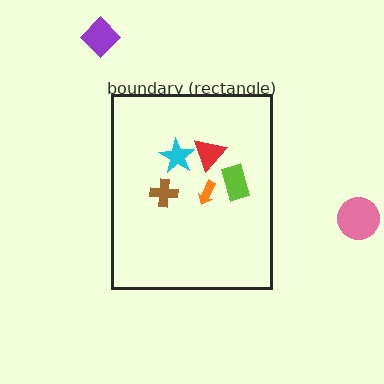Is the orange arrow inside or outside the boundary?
Inside.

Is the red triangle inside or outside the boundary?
Inside.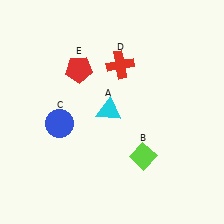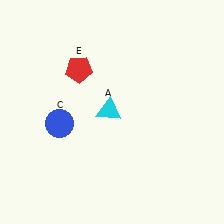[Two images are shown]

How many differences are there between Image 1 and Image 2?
There are 2 differences between the two images.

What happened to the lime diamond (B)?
The lime diamond (B) was removed in Image 2. It was in the bottom-right area of Image 1.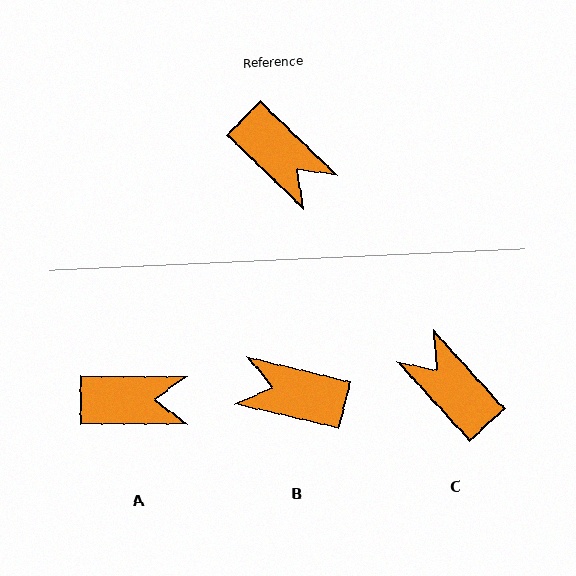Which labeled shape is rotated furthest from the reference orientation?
C, about 176 degrees away.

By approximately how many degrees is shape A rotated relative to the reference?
Approximately 44 degrees counter-clockwise.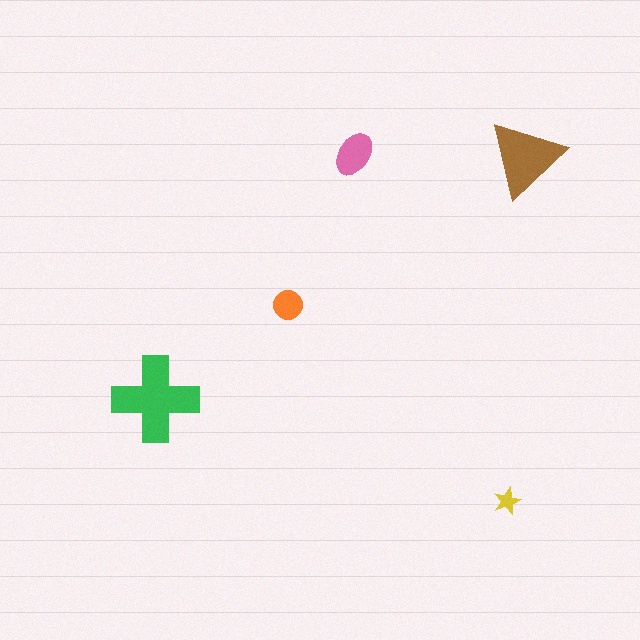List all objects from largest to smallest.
The green cross, the brown triangle, the pink ellipse, the orange circle, the yellow star.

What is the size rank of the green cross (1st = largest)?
1st.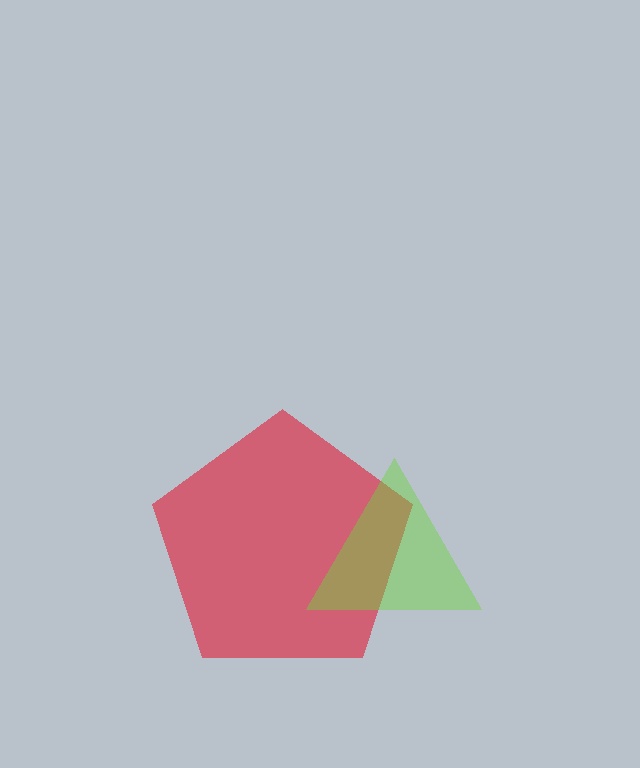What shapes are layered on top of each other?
The layered shapes are: a red pentagon, a lime triangle.